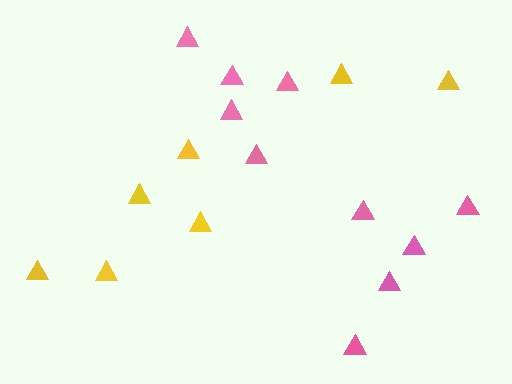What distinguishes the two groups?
There are 2 groups: one group of yellow triangles (7) and one group of pink triangles (10).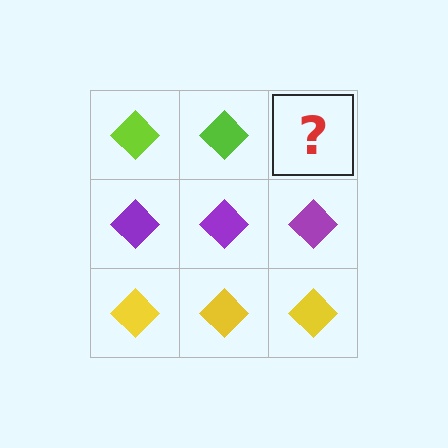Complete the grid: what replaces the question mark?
The question mark should be replaced with a lime diamond.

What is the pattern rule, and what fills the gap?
The rule is that each row has a consistent color. The gap should be filled with a lime diamond.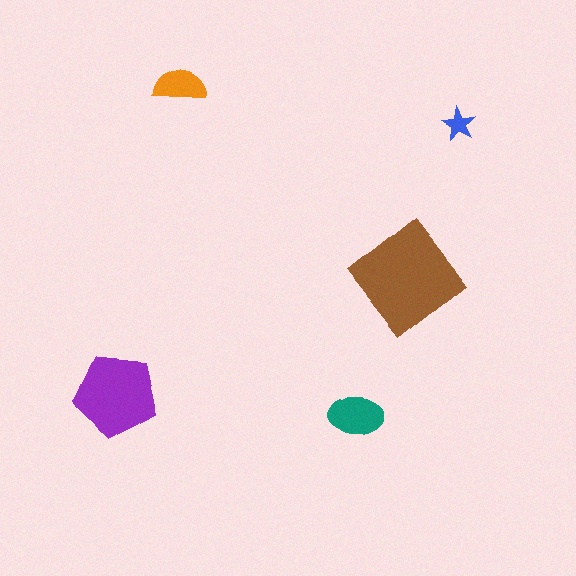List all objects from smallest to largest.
The blue star, the orange semicircle, the teal ellipse, the purple pentagon, the brown diamond.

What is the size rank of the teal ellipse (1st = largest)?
3rd.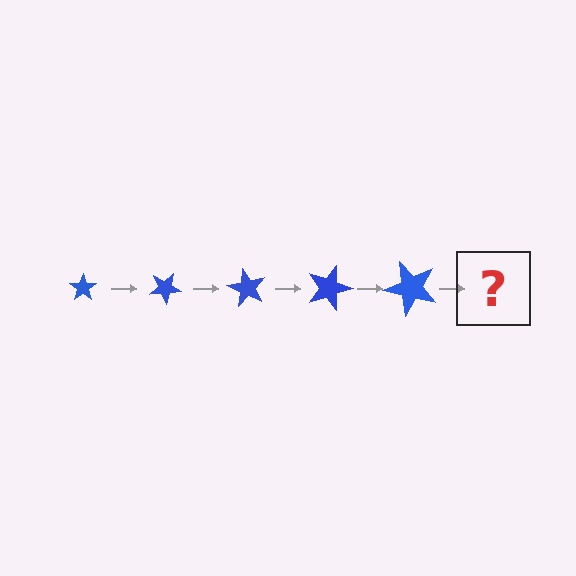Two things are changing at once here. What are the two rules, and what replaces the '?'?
The two rules are that the star grows larger each step and it rotates 30 degrees each step. The '?' should be a star, larger than the previous one and rotated 150 degrees from the start.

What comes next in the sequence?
The next element should be a star, larger than the previous one and rotated 150 degrees from the start.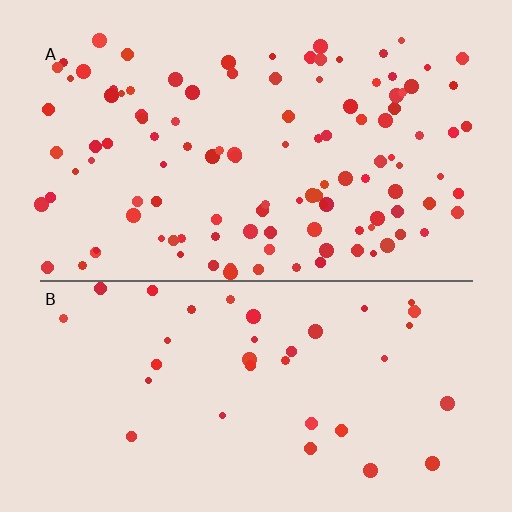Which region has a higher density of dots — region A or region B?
A (the top).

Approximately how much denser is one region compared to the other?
Approximately 3.1× — region A over region B.